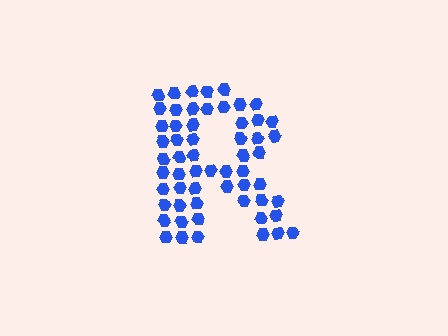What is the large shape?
The large shape is the letter R.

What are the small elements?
The small elements are hexagons.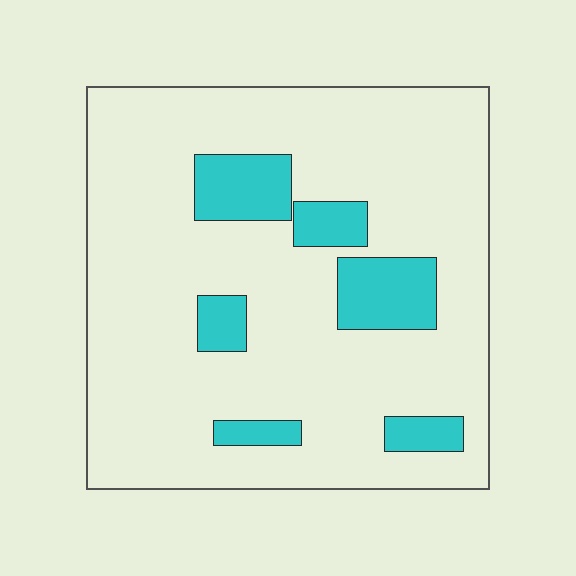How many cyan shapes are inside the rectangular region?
6.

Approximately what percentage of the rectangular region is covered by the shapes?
Approximately 15%.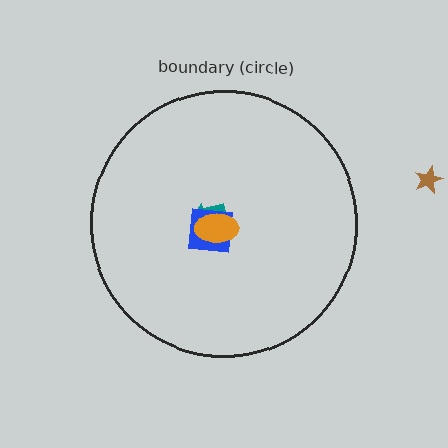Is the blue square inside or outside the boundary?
Inside.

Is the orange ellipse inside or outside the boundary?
Inside.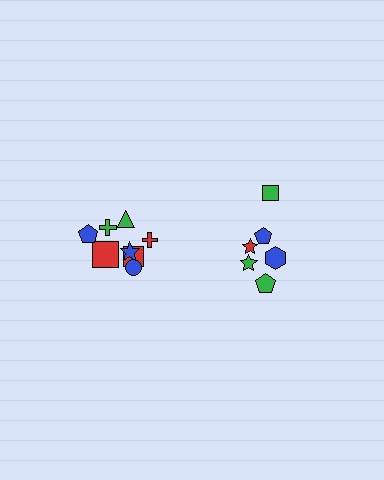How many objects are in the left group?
There are 8 objects.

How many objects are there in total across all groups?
There are 14 objects.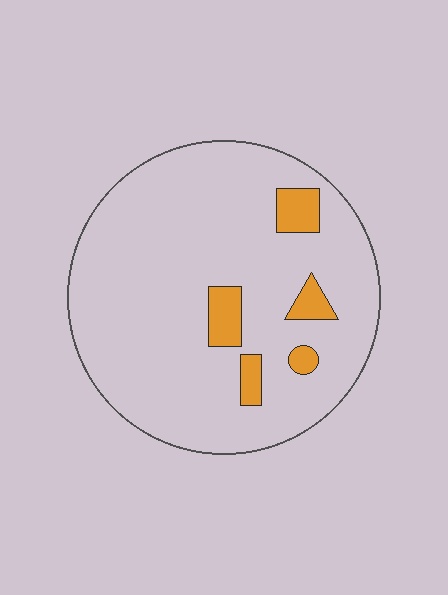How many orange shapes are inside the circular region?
5.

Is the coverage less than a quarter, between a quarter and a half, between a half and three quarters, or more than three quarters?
Less than a quarter.